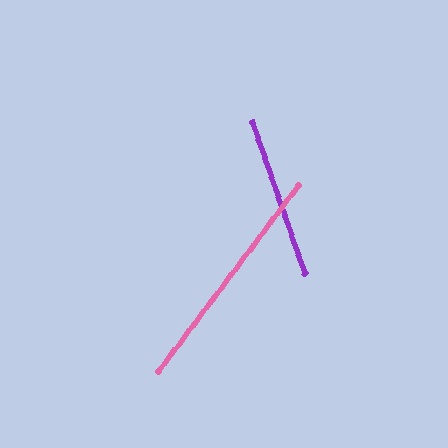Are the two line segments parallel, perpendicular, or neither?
Neither parallel nor perpendicular — they differ by about 56°.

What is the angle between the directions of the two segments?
Approximately 56 degrees.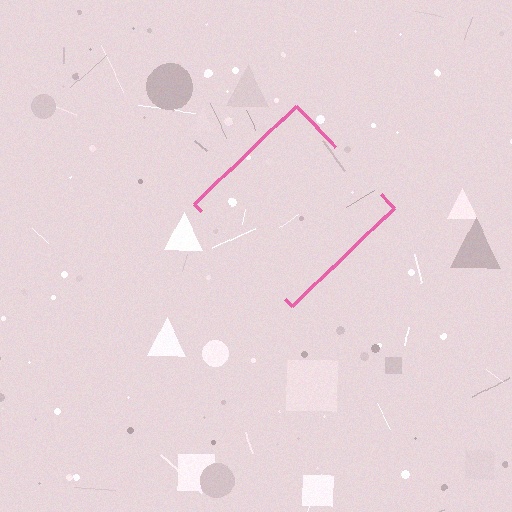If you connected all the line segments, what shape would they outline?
They would outline a diamond.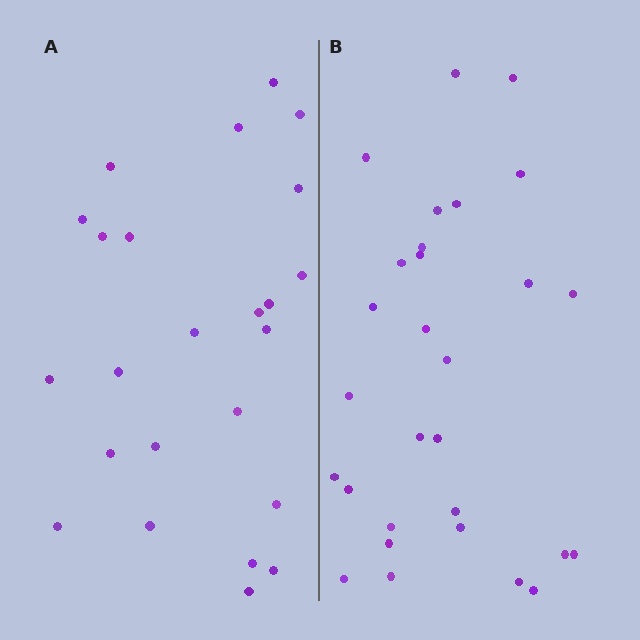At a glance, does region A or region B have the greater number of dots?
Region B (the right region) has more dots.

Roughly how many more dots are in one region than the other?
Region B has about 5 more dots than region A.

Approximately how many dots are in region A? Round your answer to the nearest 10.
About 20 dots. (The exact count is 24, which rounds to 20.)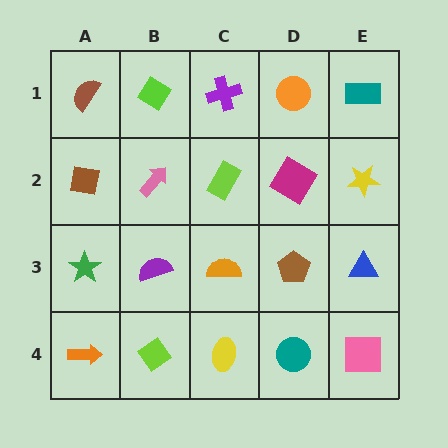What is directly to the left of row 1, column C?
A lime diamond.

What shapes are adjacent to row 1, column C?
A lime rectangle (row 2, column C), a lime diamond (row 1, column B), an orange circle (row 1, column D).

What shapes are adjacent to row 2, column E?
A teal rectangle (row 1, column E), a blue triangle (row 3, column E), a magenta diamond (row 2, column D).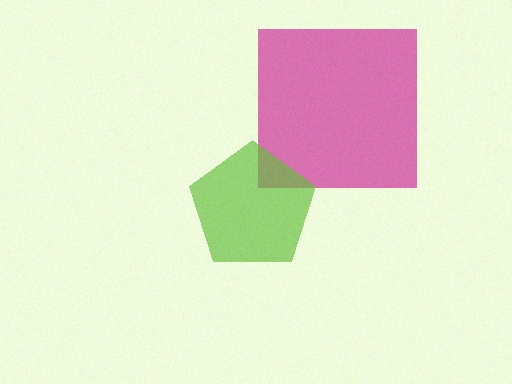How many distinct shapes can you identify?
There are 2 distinct shapes: a magenta square, a lime pentagon.